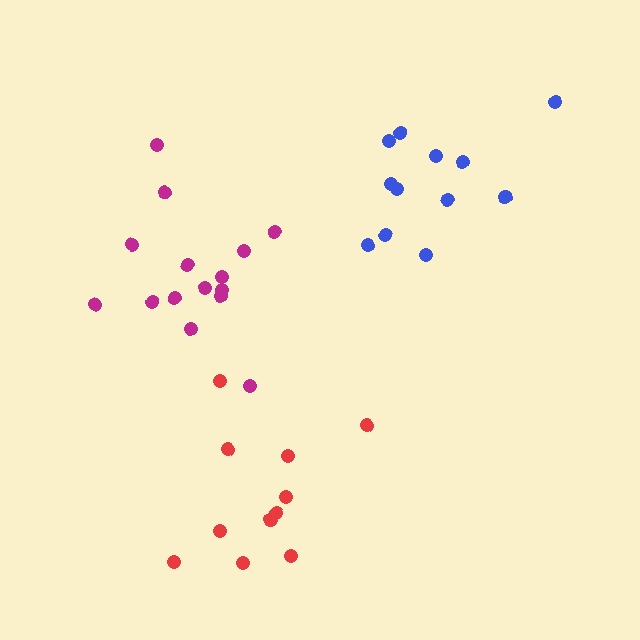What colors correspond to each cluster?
The clusters are colored: red, blue, magenta.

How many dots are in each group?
Group 1: 11 dots, Group 2: 12 dots, Group 3: 15 dots (38 total).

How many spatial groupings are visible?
There are 3 spatial groupings.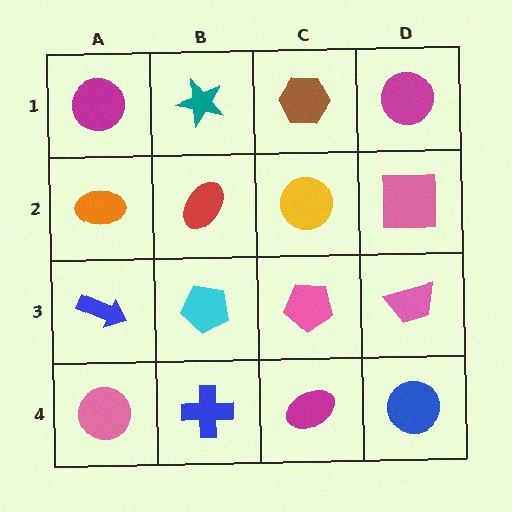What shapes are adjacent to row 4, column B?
A cyan pentagon (row 3, column B), a pink circle (row 4, column A), a magenta ellipse (row 4, column C).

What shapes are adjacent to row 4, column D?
A pink trapezoid (row 3, column D), a magenta ellipse (row 4, column C).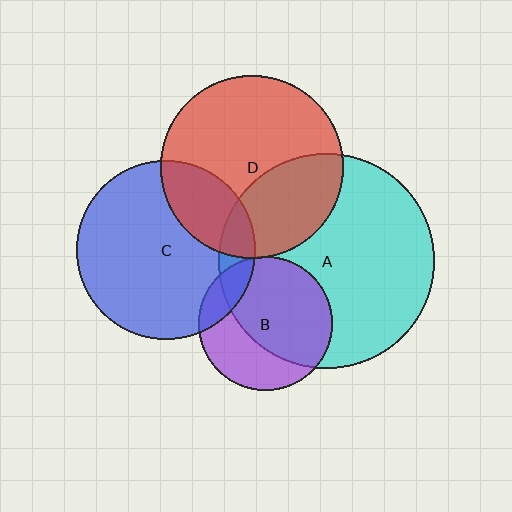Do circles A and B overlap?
Yes.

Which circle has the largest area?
Circle A (cyan).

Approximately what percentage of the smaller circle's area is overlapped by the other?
Approximately 60%.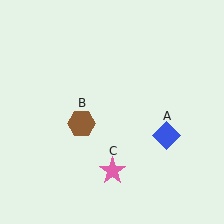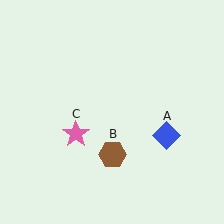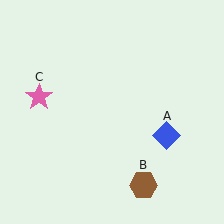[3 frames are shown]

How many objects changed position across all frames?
2 objects changed position: brown hexagon (object B), pink star (object C).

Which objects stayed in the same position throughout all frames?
Blue diamond (object A) remained stationary.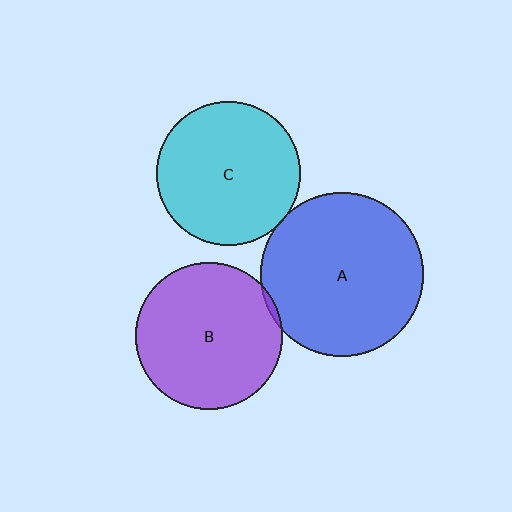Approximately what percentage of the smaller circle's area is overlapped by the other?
Approximately 5%.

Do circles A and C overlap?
Yes.